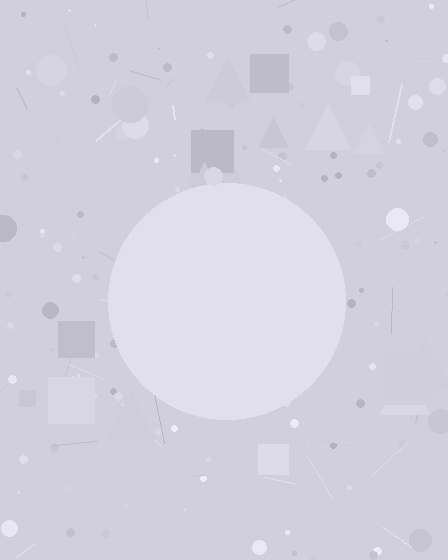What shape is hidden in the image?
A circle is hidden in the image.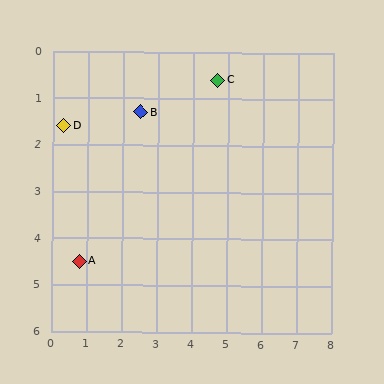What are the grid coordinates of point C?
Point C is at approximately (4.7, 0.6).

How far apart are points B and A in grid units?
Points B and A are about 3.6 grid units apart.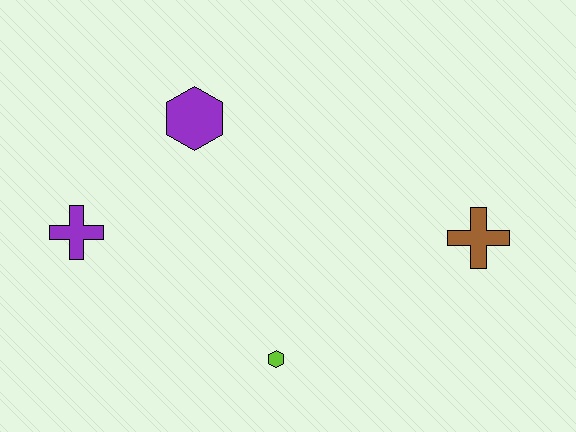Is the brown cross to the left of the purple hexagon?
No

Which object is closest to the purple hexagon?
The purple cross is closest to the purple hexagon.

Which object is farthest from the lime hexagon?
The purple hexagon is farthest from the lime hexagon.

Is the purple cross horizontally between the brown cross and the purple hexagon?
No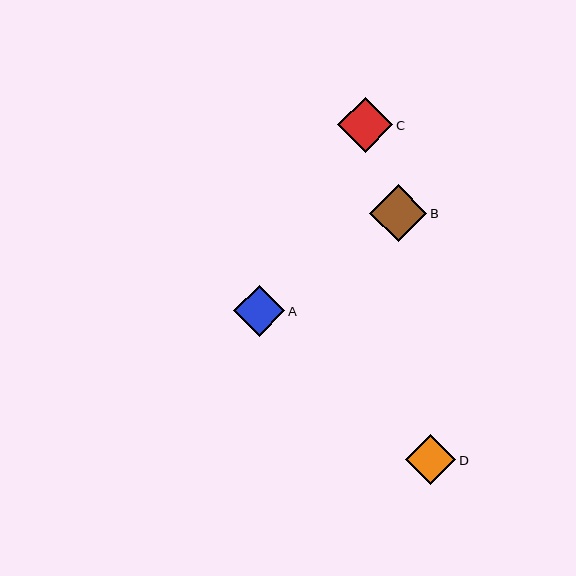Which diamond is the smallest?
Diamond D is the smallest with a size of approximately 50 pixels.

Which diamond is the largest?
Diamond B is the largest with a size of approximately 57 pixels.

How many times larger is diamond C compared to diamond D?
Diamond C is approximately 1.1 times the size of diamond D.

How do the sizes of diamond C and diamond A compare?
Diamond C and diamond A are approximately the same size.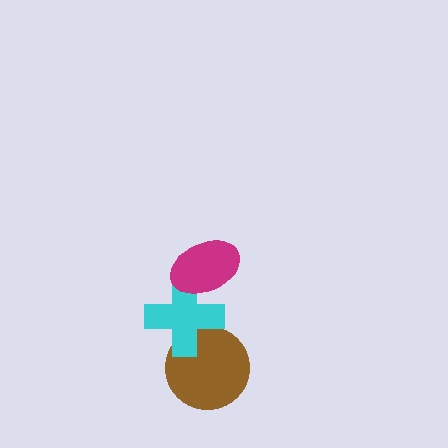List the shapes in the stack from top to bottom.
From top to bottom: the magenta ellipse, the cyan cross, the brown circle.